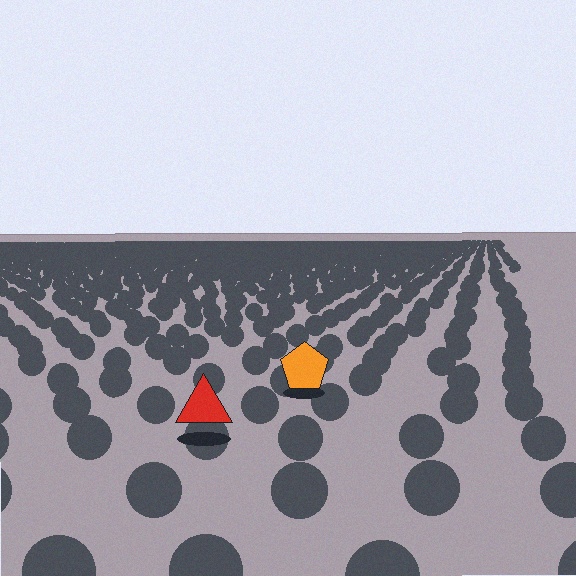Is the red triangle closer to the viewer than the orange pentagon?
Yes. The red triangle is closer — you can tell from the texture gradient: the ground texture is coarser near it.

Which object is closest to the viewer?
The red triangle is closest. The texture marks near it are larger and more spread out.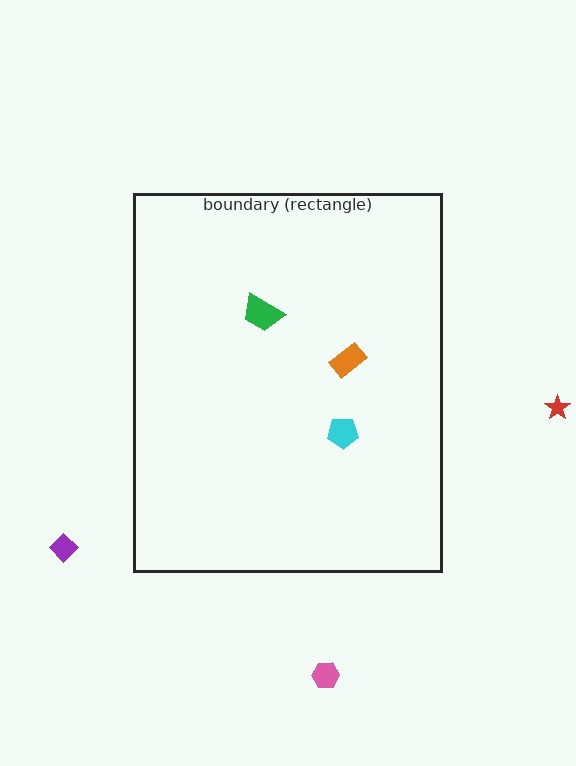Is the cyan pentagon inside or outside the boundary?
Inside.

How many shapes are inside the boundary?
3 inside, 3 outside.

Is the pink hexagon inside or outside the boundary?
Outside.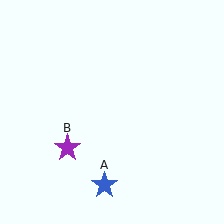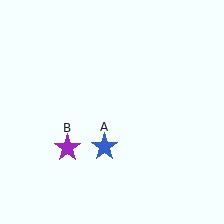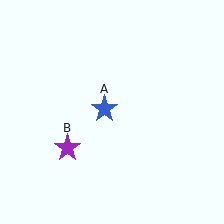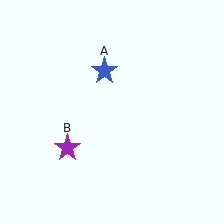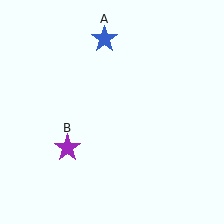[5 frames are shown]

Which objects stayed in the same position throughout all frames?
Purple star (object B) remained stationary.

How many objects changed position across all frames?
1 object changed position: blue star (object A).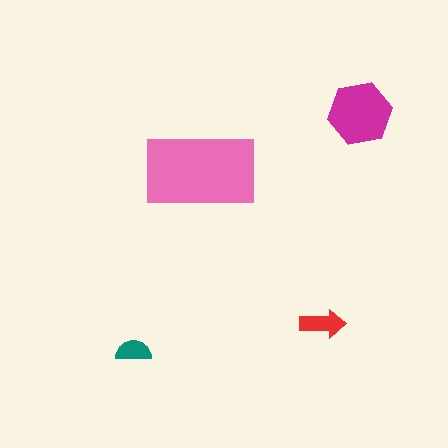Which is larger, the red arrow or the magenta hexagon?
The magenta hexagon.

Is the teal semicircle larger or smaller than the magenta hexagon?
Smaller.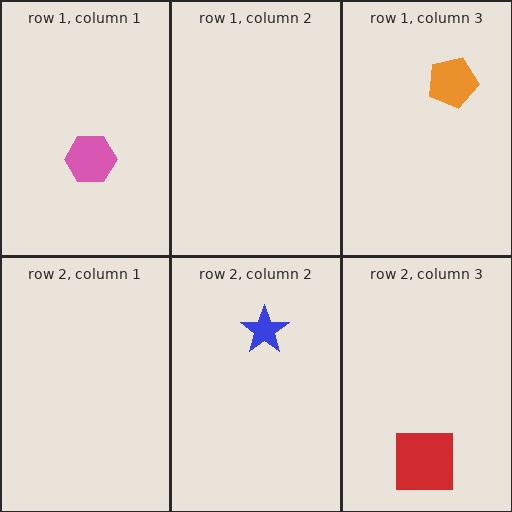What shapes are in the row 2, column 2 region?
The blue star.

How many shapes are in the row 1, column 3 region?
1.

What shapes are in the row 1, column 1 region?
The pink hexagon.